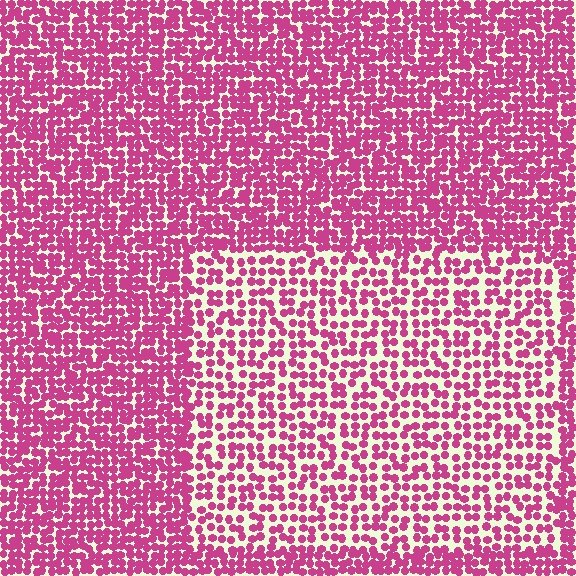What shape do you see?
I see a rectangle.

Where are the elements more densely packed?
The elements are more densely packed outside the rectangle boundary.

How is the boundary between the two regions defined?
The boundary is defined by a change in element density (approximately 1.7x ratio). All elements are the same color, size, and shape.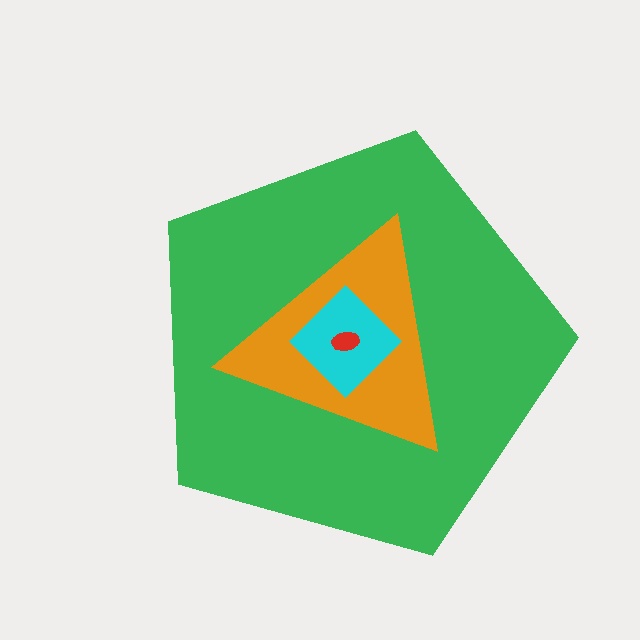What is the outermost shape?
The green pentagon.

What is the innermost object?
The red ellipse.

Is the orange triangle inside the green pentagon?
Yes.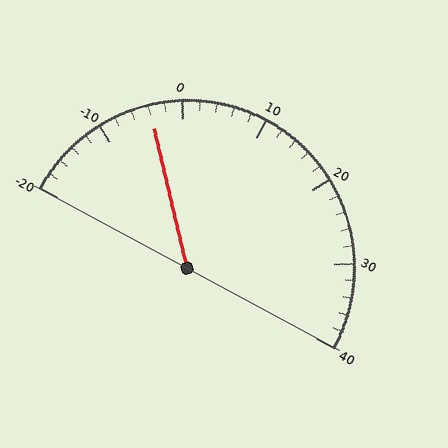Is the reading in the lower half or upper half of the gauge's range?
The reading is in the lower half of the range (-20 to 40).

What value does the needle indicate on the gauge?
The needle indicates approximately -4.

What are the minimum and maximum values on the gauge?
The gauge ranges from -20 to 40.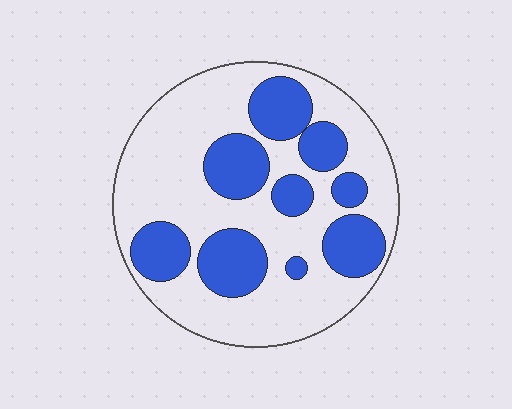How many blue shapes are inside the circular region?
9.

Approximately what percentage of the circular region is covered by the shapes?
Approximately 35%.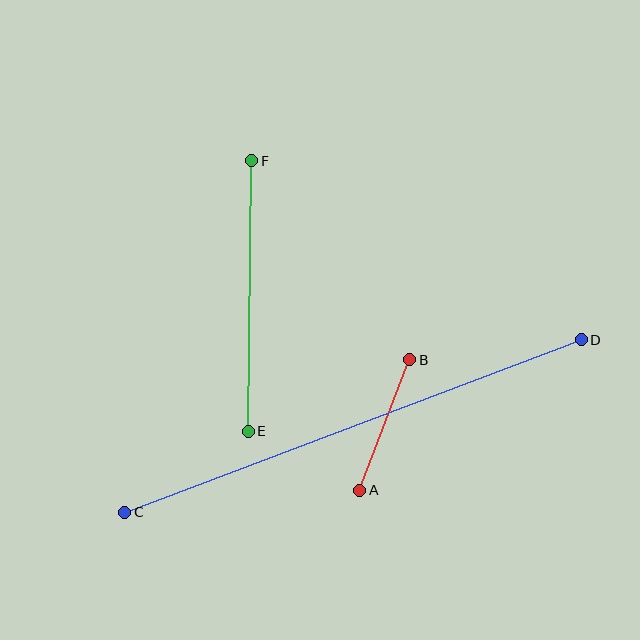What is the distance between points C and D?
The distance is approximately 488 pixels.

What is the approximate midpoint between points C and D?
The midpoint is at approximately (353, 426) pixels.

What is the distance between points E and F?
The distance is approximately 270 pixels.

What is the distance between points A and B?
The distance is approximately 139 pixels.